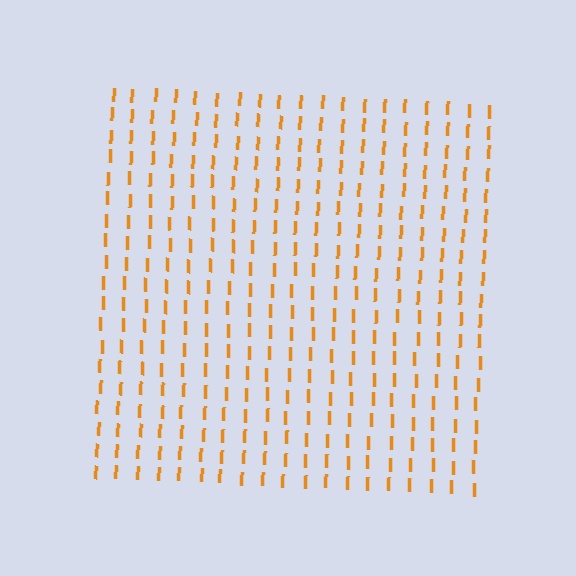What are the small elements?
The small elements are letter I's.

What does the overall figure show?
The overall figure shows a square.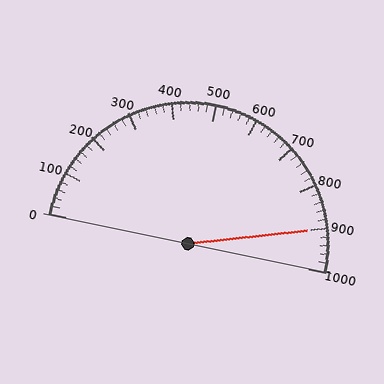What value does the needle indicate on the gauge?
The needle indicates approximately 900.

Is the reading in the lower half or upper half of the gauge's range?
The reading is in the upper half of the range (0 to 1000).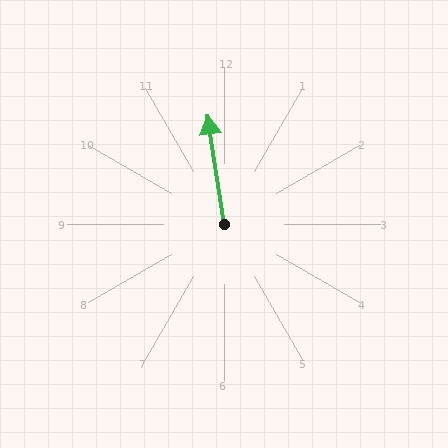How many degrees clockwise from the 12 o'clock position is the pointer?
Approximately 351 degrees.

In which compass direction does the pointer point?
North.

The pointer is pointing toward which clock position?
Roughly 12 o'clock.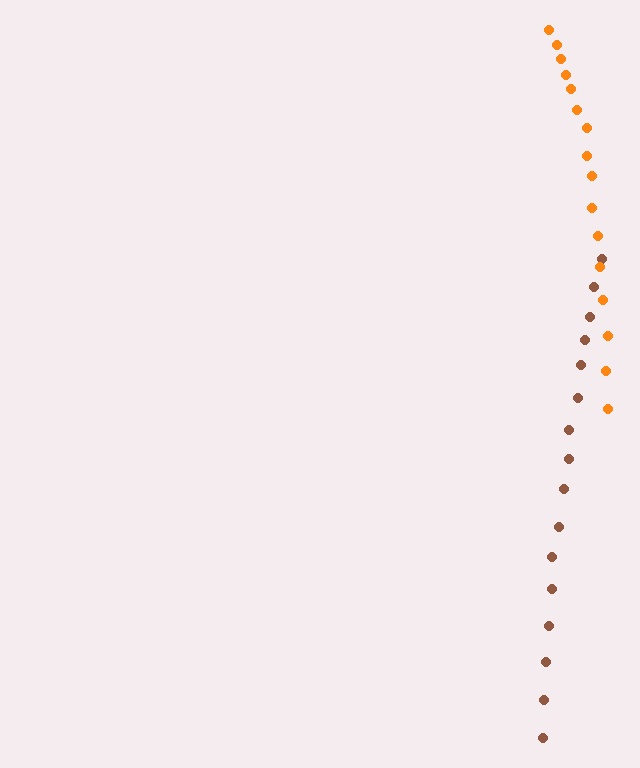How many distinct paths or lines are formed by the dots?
There are 2 distinct paths.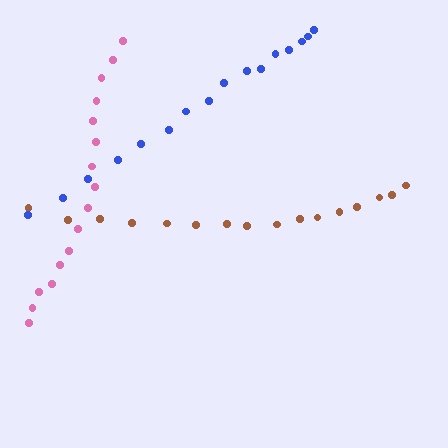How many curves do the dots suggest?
There are 3 distinct paths.